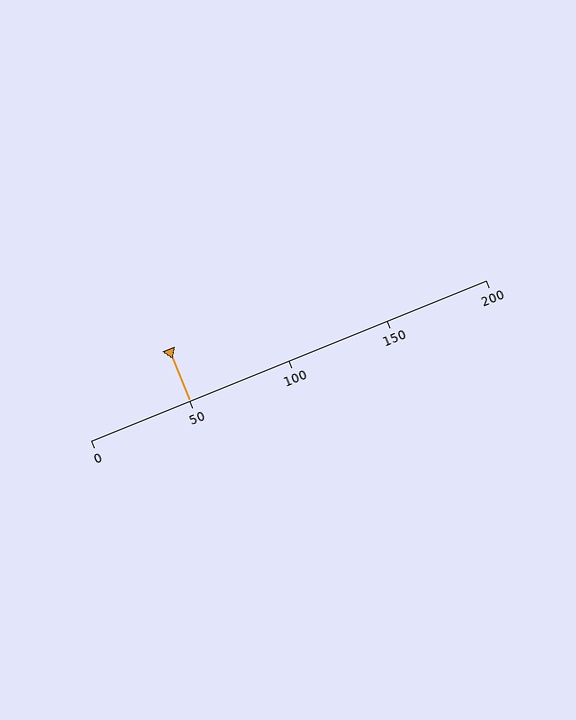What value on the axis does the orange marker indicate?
The marker indicates approximately 50.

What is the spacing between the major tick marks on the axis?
The major ticks are spaced 50 apart.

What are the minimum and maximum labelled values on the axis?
The axis runs from 0 to 200.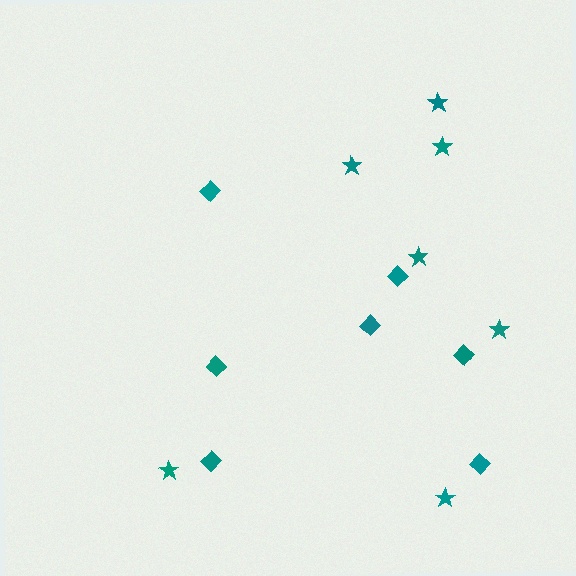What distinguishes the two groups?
There are 2 groups: one group of stars (7) and one group of diamonds (7).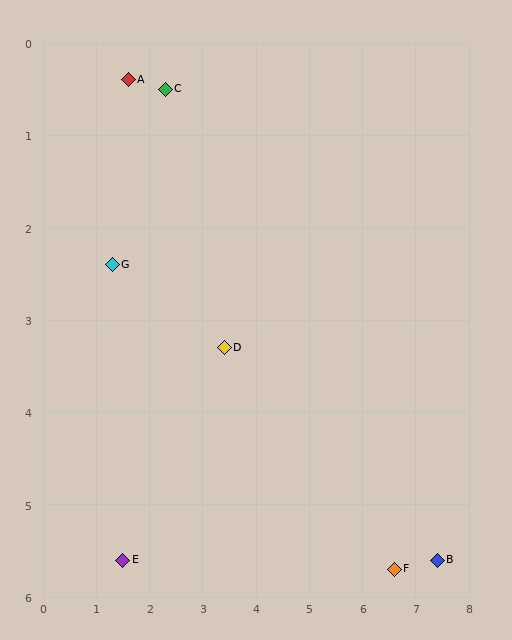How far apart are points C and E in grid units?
Points C and E are about 5.2 grid units apart.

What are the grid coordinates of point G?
Point G is at approximately (1.3, 2.4).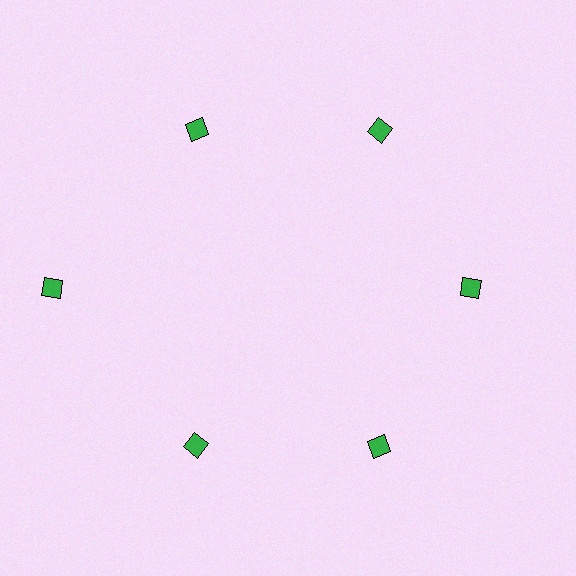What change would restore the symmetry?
The symmetry would be restored by moving it inward, back onto the ring so that all 6 diamonds sit at equal angles and equal distance from the center.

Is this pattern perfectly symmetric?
No. The 6 green diamonds are arranged in a ring, but one element near the 9 o'clock position is pushed outward from the center, breaking the 6-fold rotational symmetry.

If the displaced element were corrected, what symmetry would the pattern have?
It would have 6-fold rotational symmetry — the pattern would map onto itself every 60 degrees.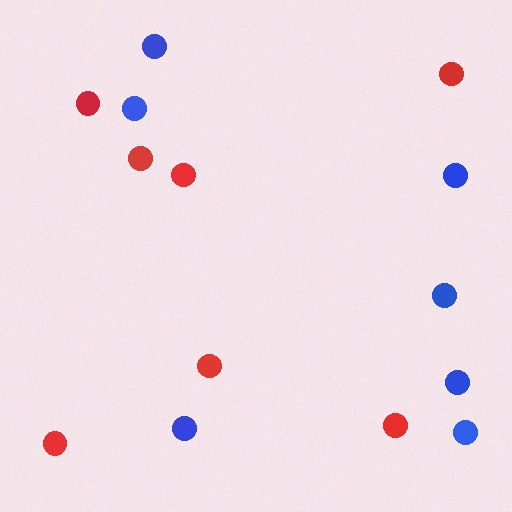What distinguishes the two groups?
There are 2 groups: one group of red circles (7) and one group of blue circles (7).